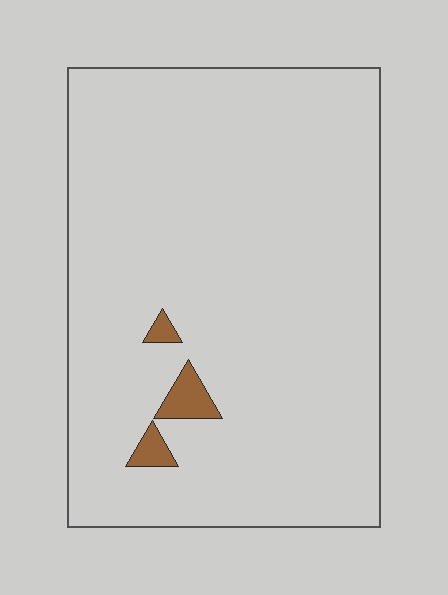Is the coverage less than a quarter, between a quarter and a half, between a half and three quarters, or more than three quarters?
Less than a quarter.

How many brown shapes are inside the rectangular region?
3.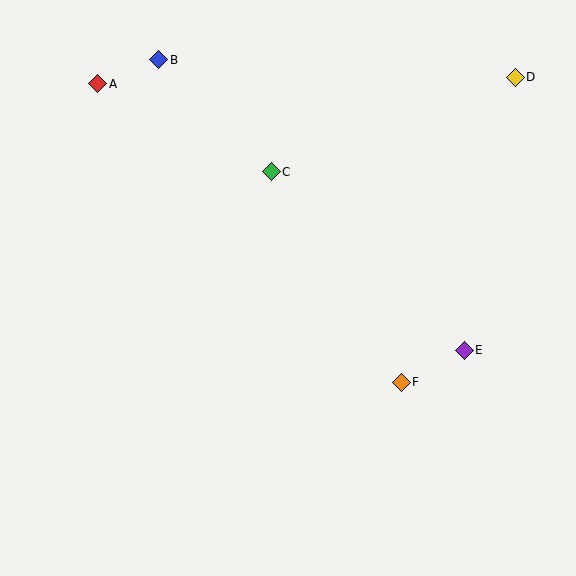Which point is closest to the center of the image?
Point C at (271, 172) is closest to the center.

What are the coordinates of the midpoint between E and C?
The midpoint between E and C is at (368, 261).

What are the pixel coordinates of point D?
Point D is at (515, 77).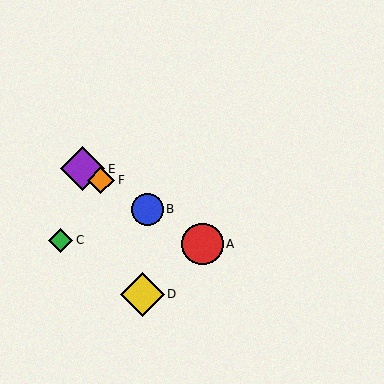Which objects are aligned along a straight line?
Objects A, B, E, F are aligned along a straight line.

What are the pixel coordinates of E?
Object E is at (83, 169).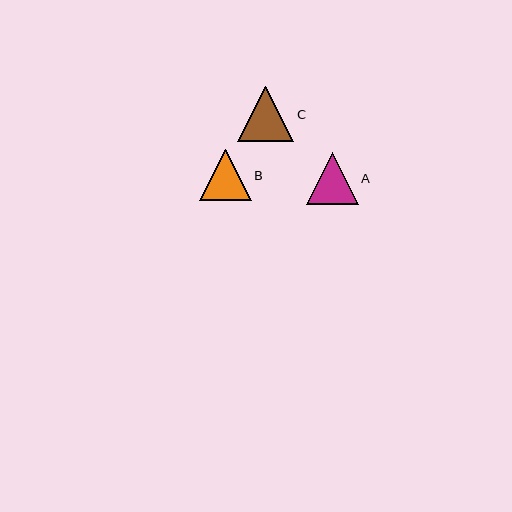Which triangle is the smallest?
Triangle B is the smallest with a size of approximately 51 pixels.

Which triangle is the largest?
Triangle C is the largest with a size of approximately 56 pixels.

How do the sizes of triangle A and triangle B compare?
Triangle A and triangle B are approximately the same size.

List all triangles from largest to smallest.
From largest to smallest: C, A, B.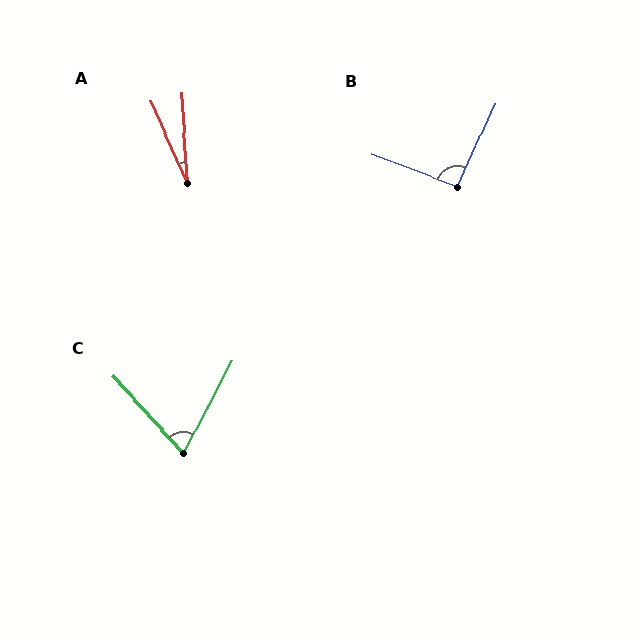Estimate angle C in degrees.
Approximately 70 degrees.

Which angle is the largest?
B, at approximately 94 degrees.